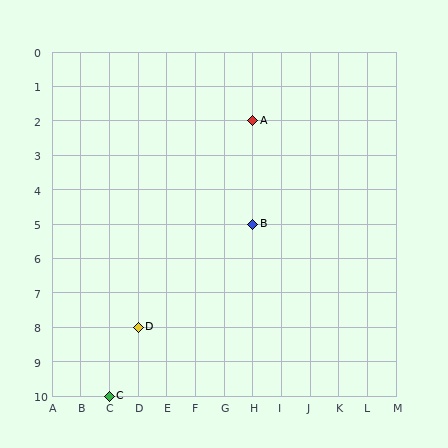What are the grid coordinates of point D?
Point D is at grid coordinates (D, 8).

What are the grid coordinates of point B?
Point B is at grid coordinates (H, 5).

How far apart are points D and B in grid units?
Points D and B are 4 columns and 3 rows apart (about 5.0 grid units diagonally).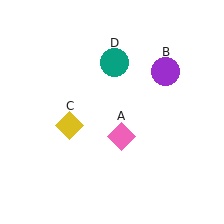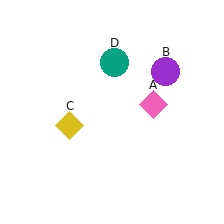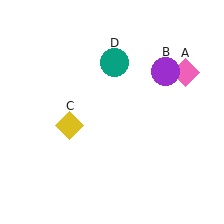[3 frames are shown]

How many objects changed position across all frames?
1 object changed position: pink diamond (object A).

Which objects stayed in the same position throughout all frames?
Purple circle (object B) and yellow diamond (object C) and teal circle (object D) remained stationary.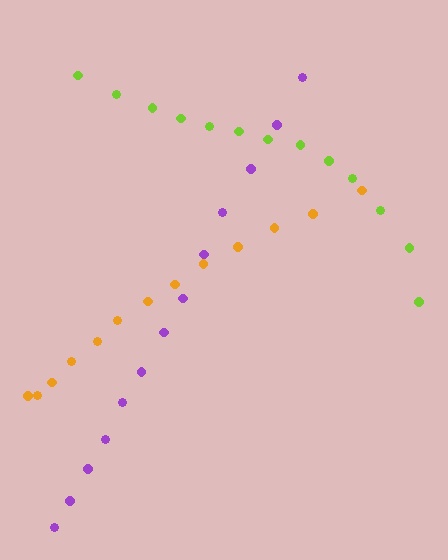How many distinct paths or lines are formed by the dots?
There are 3 distinct paths.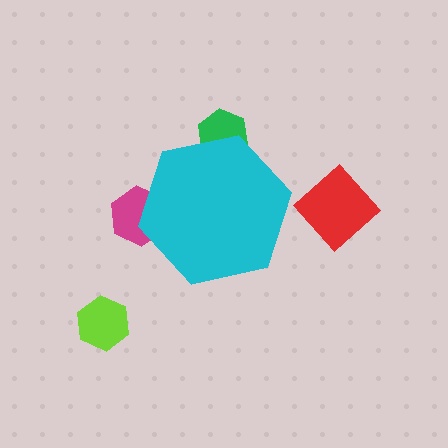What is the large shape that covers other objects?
A cyan hexagon.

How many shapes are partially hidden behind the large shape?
2 shapes are partially hidden.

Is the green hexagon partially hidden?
Yes, the green hexagon is partially hidden behind the cyan hexagon.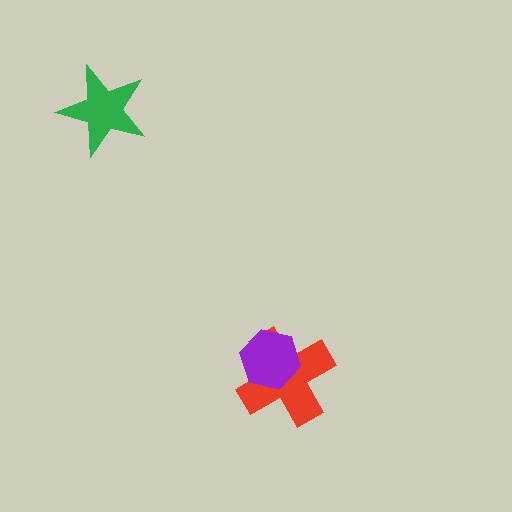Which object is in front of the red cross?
The purple hexagon is in front of the red cross.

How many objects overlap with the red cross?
1 object overlaps with the red cross.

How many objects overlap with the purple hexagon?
1 object overlaps with the purple hexagon.